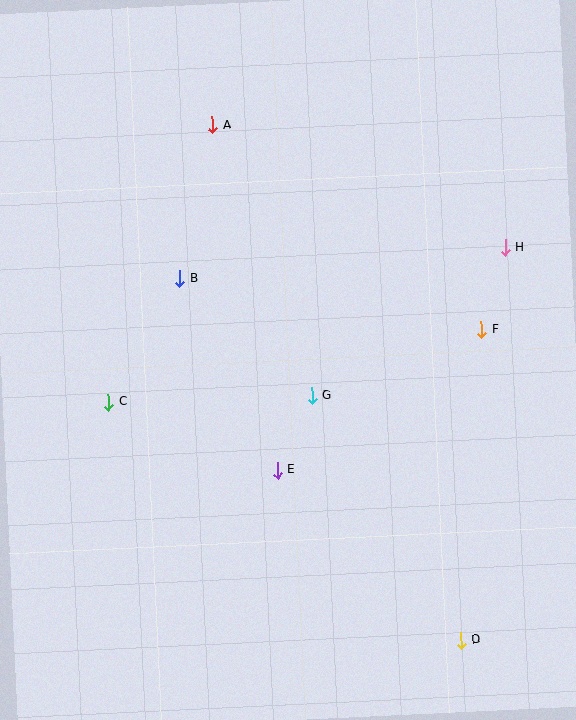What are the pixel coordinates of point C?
Point C is at (109, 402).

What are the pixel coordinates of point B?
Point B is at (180, 279).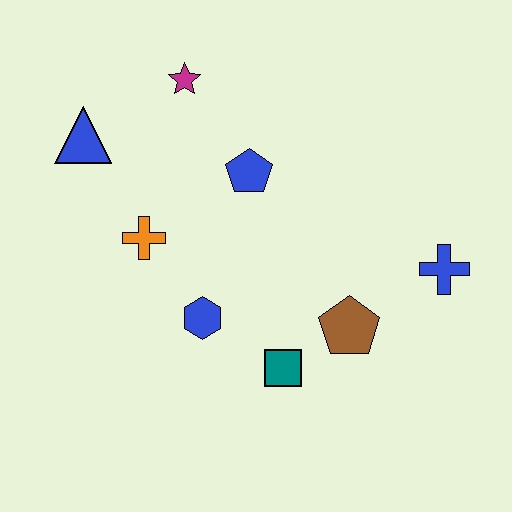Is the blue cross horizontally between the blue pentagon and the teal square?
No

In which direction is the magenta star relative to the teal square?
The magenta star is above the teal square.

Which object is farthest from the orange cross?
The blue cross is farthest from the orange cross.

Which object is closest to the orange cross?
The blue hexagon is closest to the orange cross.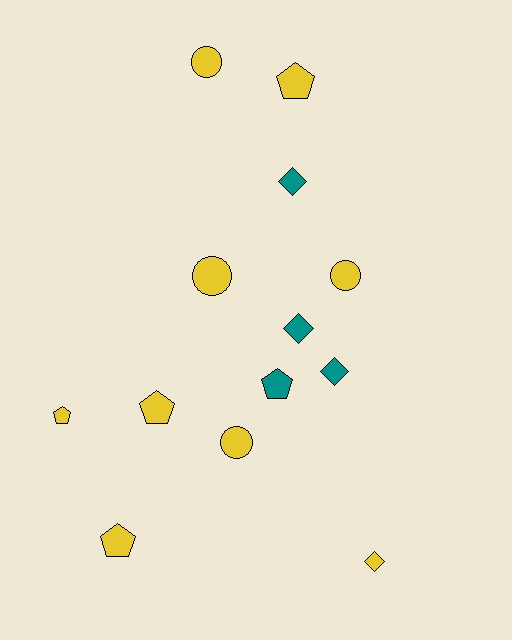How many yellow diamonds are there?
There is 1 yellow diamond.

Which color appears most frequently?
Yellow, with 9 objects.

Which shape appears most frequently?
Pentagon, with 5 objects.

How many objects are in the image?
There are 13 objects.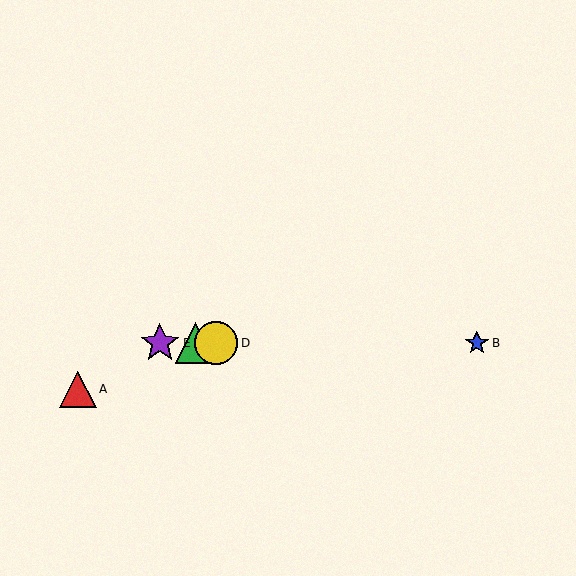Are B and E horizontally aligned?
Yes, both are at y≈343.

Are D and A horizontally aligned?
No, D is at y≈343 and A is at y≈389.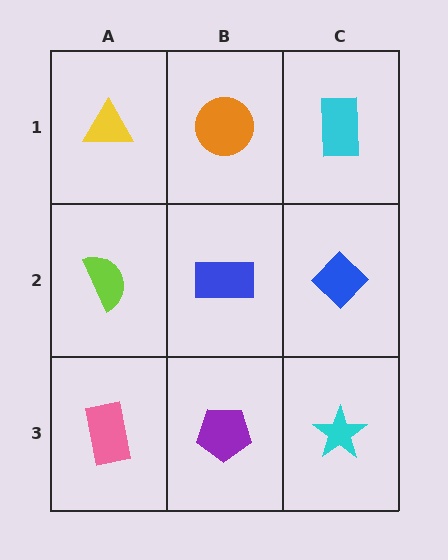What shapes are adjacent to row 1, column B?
A blue rectangle (row 2, column B), a yellow triangle (row 1, column A), a cyan rectangle (row 1, column C).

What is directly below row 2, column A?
A pink rectangle.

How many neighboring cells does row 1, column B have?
3.